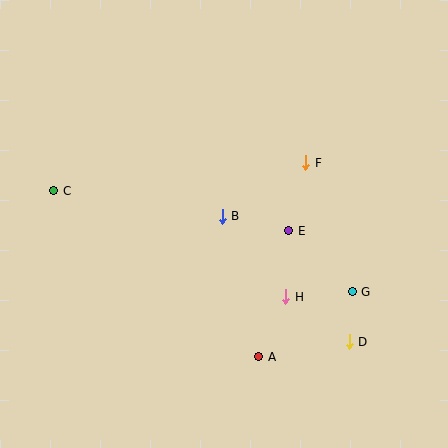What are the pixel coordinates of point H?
Point H is at (286, 297).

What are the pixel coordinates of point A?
Point A is at (259, 357).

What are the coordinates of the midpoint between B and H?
The midpoint between B and H is at (254, 257).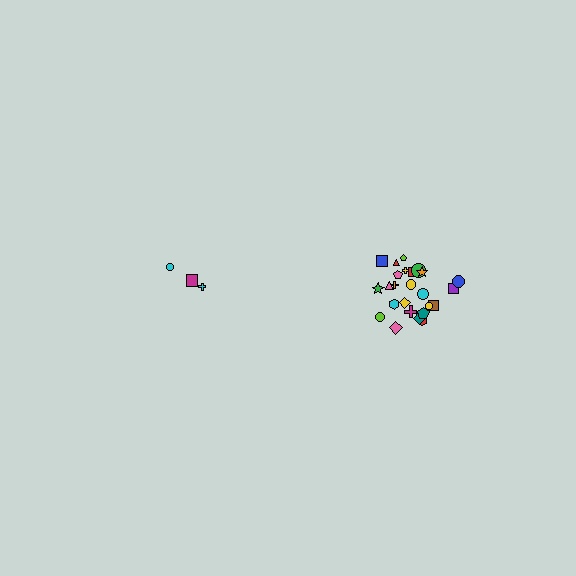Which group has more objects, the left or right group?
The right group.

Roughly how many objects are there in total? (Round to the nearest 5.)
Roughly 30 objects in total.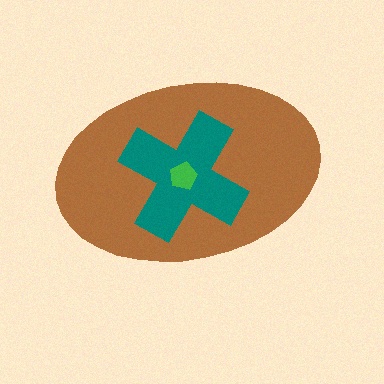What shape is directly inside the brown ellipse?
The teal cross.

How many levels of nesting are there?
3.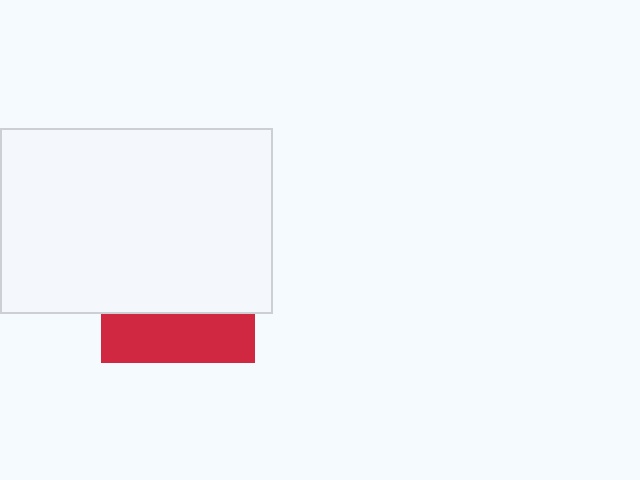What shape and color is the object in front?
The object in front is a white rectangle.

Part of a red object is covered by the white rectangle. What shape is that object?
It is a square.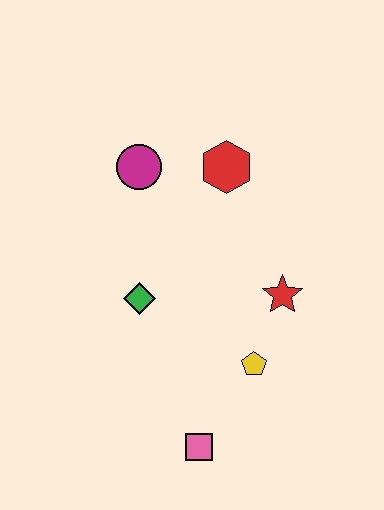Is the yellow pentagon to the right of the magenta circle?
Yes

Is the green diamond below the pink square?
No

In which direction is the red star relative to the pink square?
The red star is above the pink square.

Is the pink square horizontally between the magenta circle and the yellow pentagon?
Yes